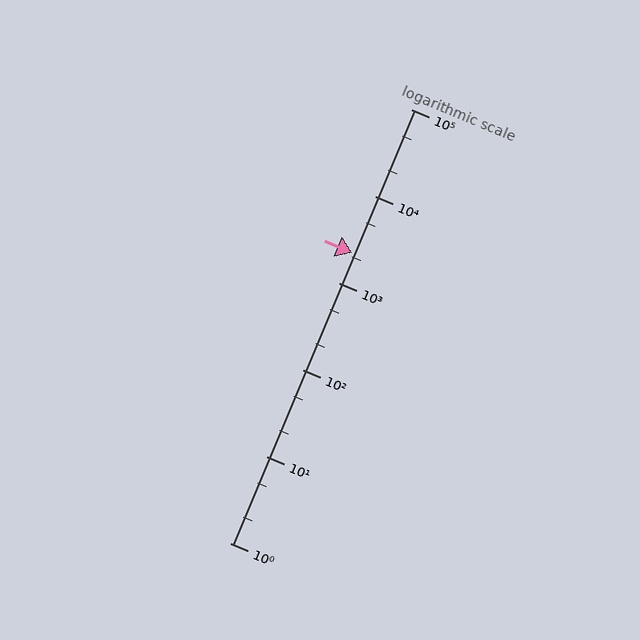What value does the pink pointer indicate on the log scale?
The pointer indicates approximately 2200.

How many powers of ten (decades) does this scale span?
The scale spans 5 decades, from 1 to 100000.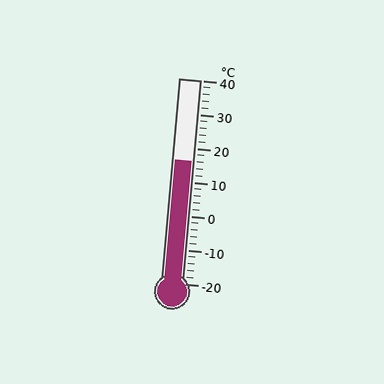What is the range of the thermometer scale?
The thermometer scale ranges from -20°C to 40°C.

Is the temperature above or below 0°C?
The temperature is above 0°C.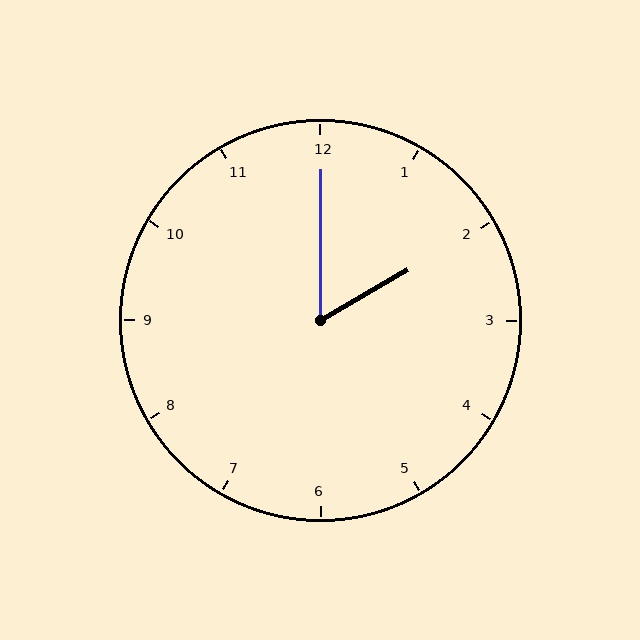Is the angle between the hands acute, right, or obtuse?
It is acute.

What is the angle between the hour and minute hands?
Approximately 60 degrees.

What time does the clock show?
2:00.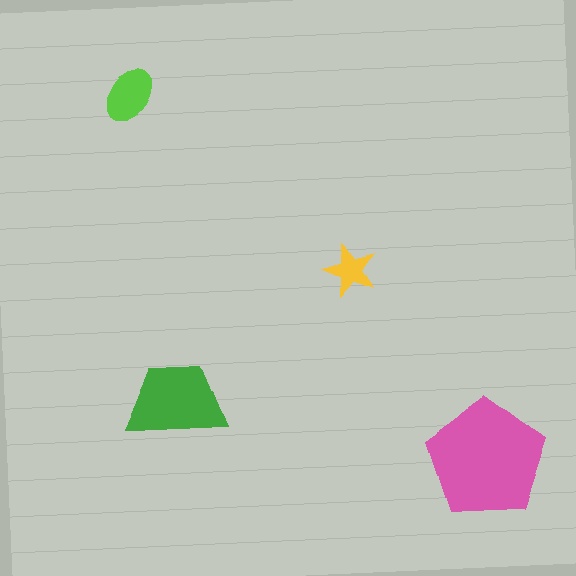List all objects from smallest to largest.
The yellow star, the lime ellipse, the green trapezoid, the pink pentagon.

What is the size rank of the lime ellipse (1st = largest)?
3rd.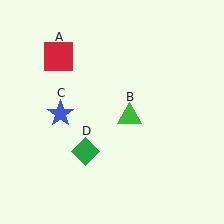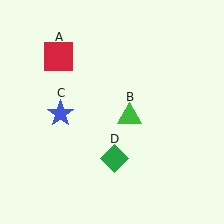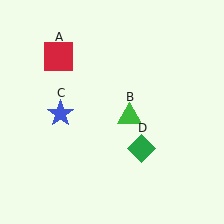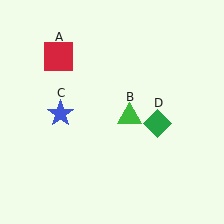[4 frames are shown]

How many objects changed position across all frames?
1 object changed position: green diamond (object D).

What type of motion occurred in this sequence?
The green diamond (object D) rotated counterclockwise around the center of the scene.